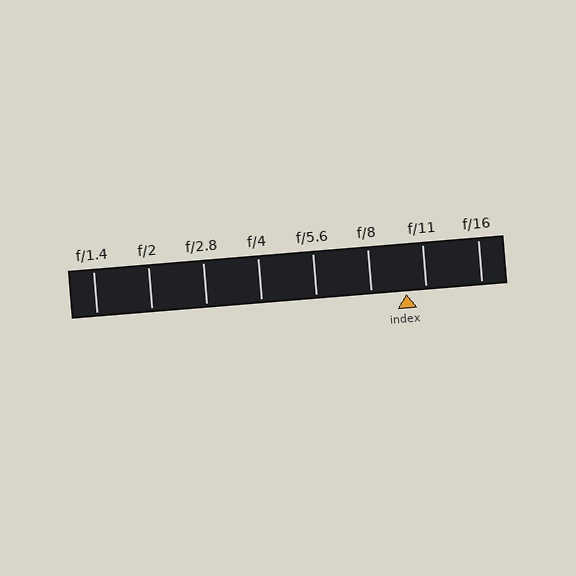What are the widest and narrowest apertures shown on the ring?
The widest aperture shown is f/1.4 and the narrowest is f/16.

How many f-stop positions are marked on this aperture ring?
There are 8 f-stop positions marked.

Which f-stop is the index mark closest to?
The index mark is closest to f/11.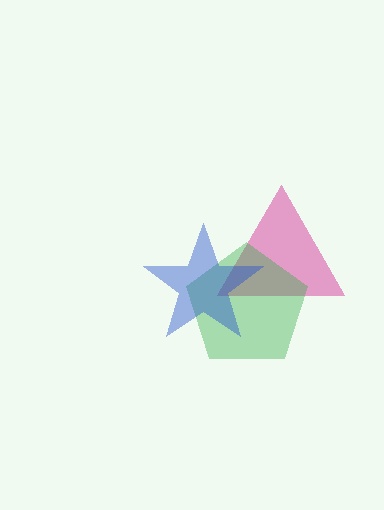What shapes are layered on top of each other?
The layered shapes are: a pink triangle, a green pentagon, a blue star.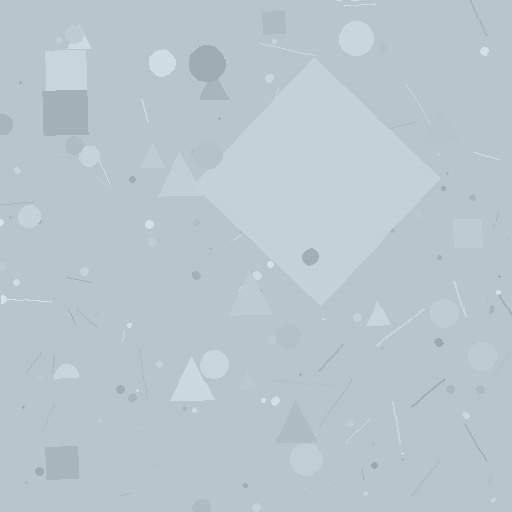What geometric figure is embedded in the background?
A diamond is embedded in the background.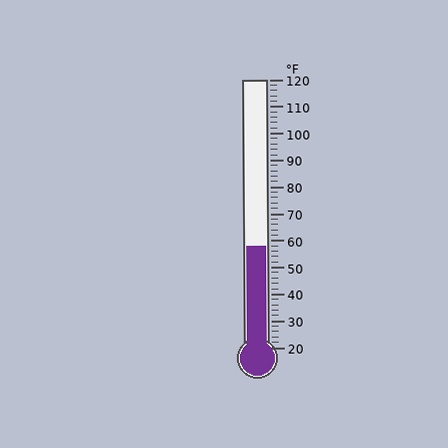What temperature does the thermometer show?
The thermometer shows approximately 58°F.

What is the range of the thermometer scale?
The thermometer scale ranges from 20°F to 120°F.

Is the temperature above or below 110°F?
The temperature is below 110°F.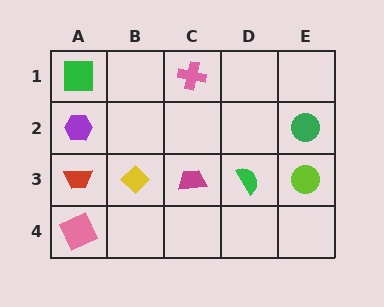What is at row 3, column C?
A magenta trapezoid.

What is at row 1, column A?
A green square.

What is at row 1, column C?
A pink cross.